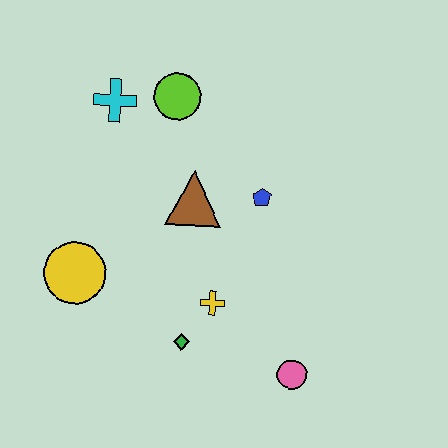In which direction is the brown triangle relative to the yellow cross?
The brown triangle is above the yellow cross.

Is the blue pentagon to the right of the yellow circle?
Yes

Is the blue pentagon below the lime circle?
Yes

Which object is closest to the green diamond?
The yellow cross is closest to the green diamond.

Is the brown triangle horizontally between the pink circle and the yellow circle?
Yes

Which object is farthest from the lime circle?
The pink circle is farthest from the lime circle.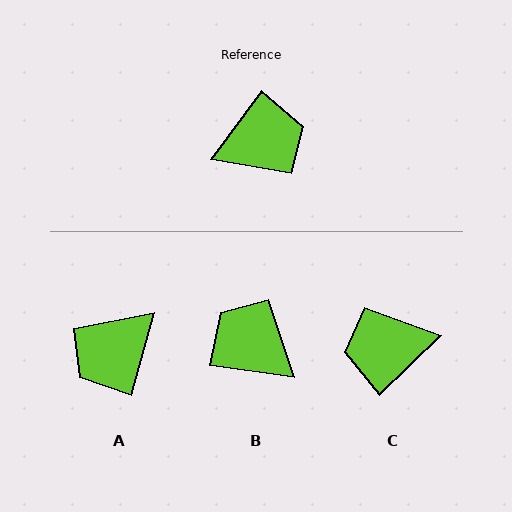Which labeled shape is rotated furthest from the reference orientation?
C, about 170 degrees away.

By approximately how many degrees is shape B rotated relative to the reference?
Approximately 119 degrees counter-clockwise.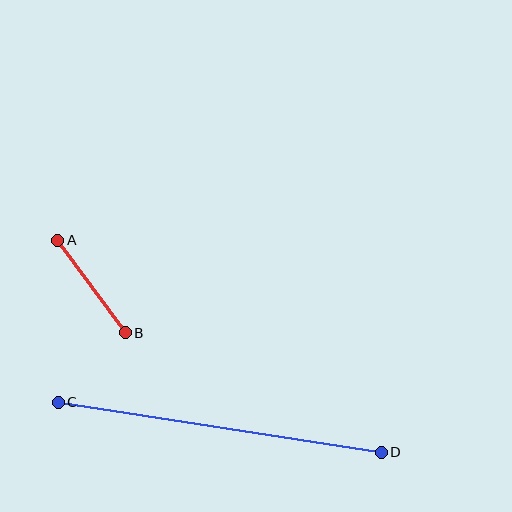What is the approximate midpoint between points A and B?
The midpoint is at approximately (91, 287) pixels.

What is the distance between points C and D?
The distance is approximately 327 pixels.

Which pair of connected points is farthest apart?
Points C and D are farthest apart.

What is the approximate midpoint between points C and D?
The midpoint is at approximately (220, 427) pixels.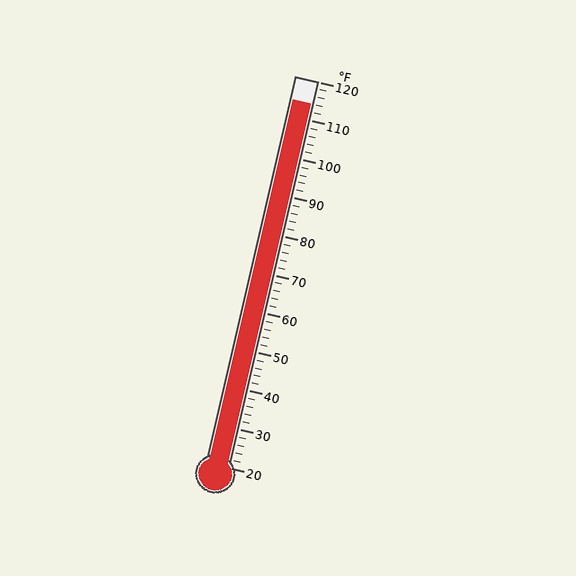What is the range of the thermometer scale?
The thermometer scale ranges from 20°F to 120°F.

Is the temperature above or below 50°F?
The temperature is above 50°F.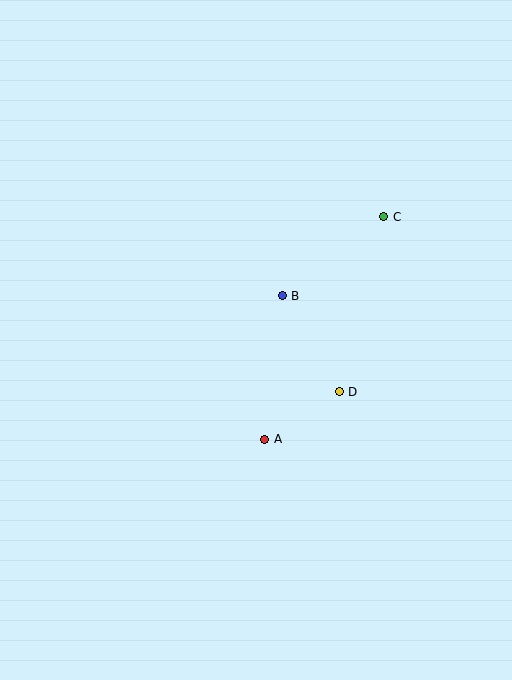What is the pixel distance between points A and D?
The distance between A and D is 88 pixels.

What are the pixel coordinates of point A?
Point A is at (265, 439).